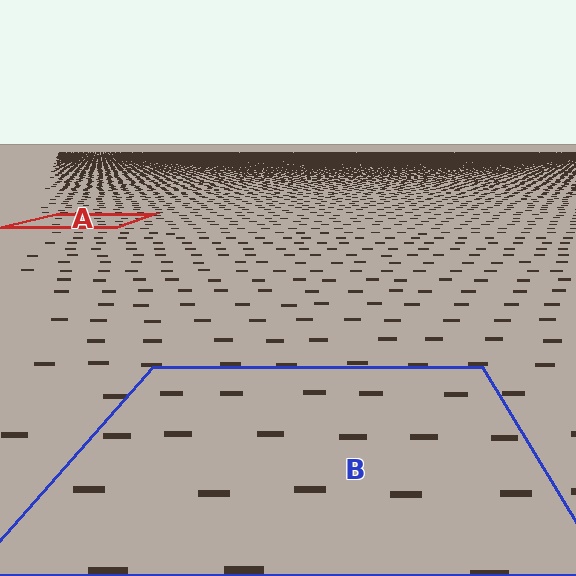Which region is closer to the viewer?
Region B is closer. The texture elements there are larger and more spread out.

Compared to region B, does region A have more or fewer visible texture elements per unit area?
Region A has more texture elements per unit area — they are packed more densely because it is farther away.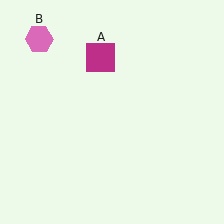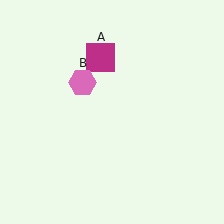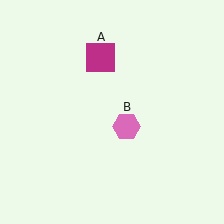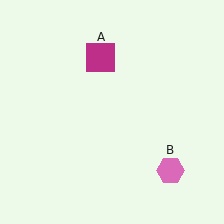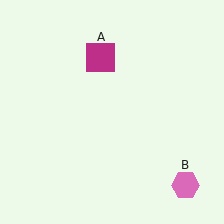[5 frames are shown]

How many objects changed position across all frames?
1 object changed position: pink hexagon (object B).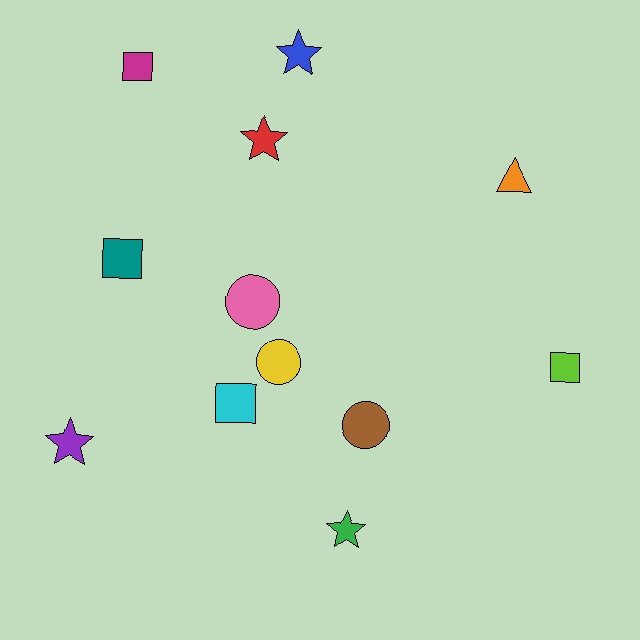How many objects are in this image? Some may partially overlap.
There are 12 objects.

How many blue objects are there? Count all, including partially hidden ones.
There is 1 blue object.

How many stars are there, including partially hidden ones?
There are 4 stars.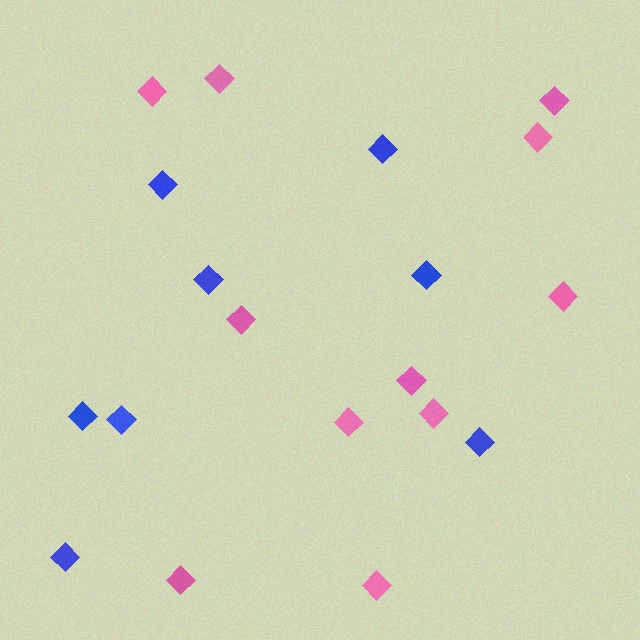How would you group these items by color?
There are 2 groups: one group of pink diamonds (11) and one group of blue diamonds (8).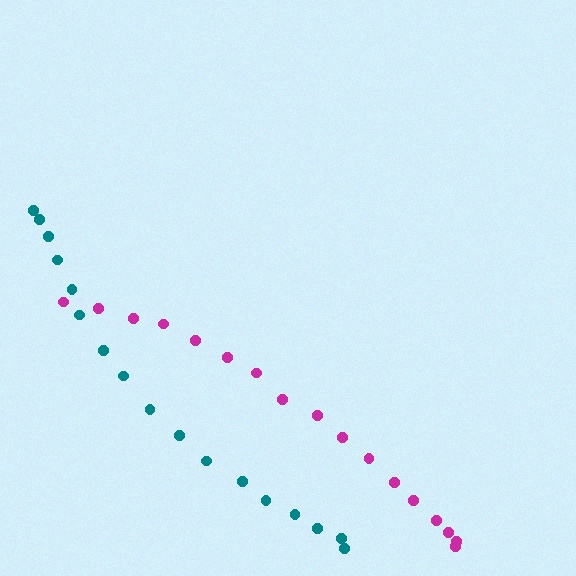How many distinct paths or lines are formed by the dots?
There are 2 distinct paths.